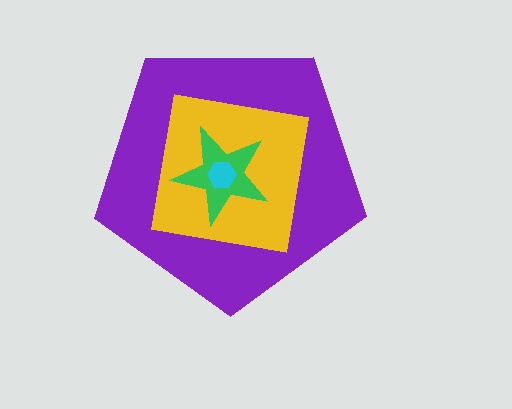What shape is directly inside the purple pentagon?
The yellow square.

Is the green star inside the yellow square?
Yes.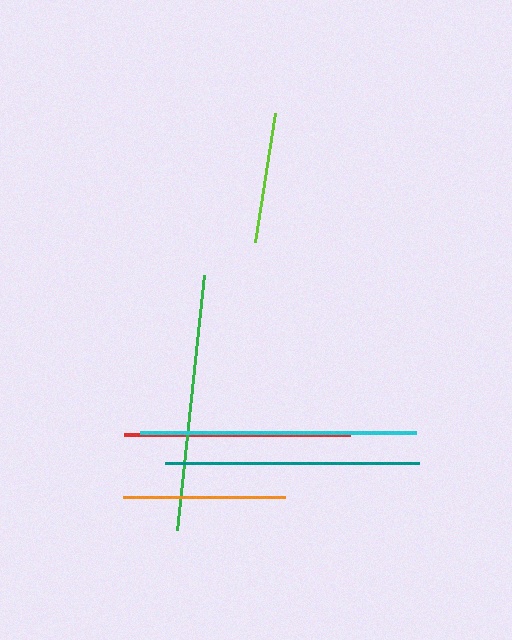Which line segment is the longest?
The cyan line is the longest at approximately 276 pixels.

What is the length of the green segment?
The green segment is approximately 257 pixels long.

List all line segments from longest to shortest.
From longest to shortest: cyan, green, teal, red, orange, lime.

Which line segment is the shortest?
The lime line is the shortest at approximately 130 pixels.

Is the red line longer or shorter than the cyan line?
The cyan line is longer than the red line.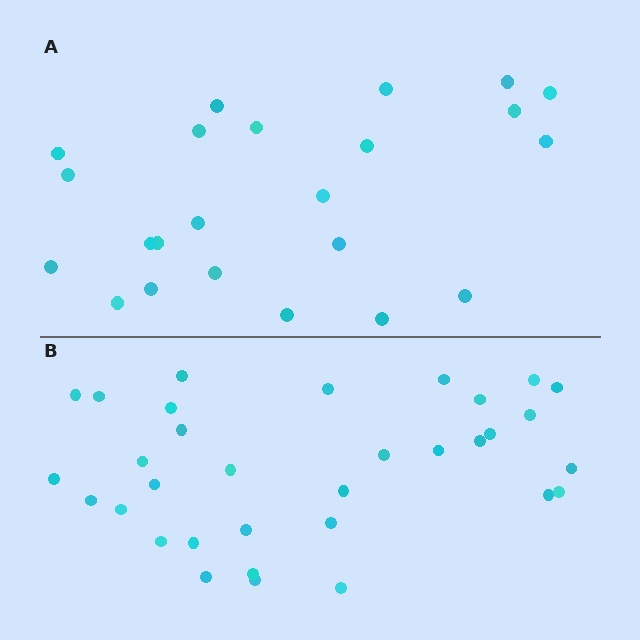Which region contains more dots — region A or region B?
Region B (the bottom region) has more dots.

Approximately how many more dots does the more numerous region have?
Region B has roughly 10 or so more dots than region A.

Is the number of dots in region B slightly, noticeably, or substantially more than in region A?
Region B has noticeably more, but not dramatically so. The ratio is roughly 1.4 to 1.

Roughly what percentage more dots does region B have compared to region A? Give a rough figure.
About 45% more.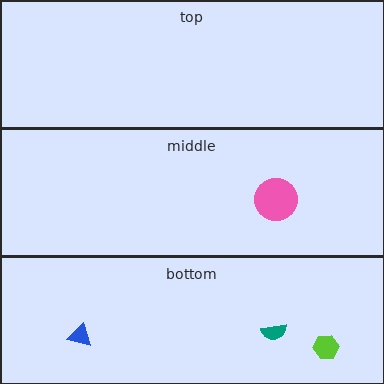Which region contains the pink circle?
The middle region.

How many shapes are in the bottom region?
3.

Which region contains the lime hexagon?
The bottom region.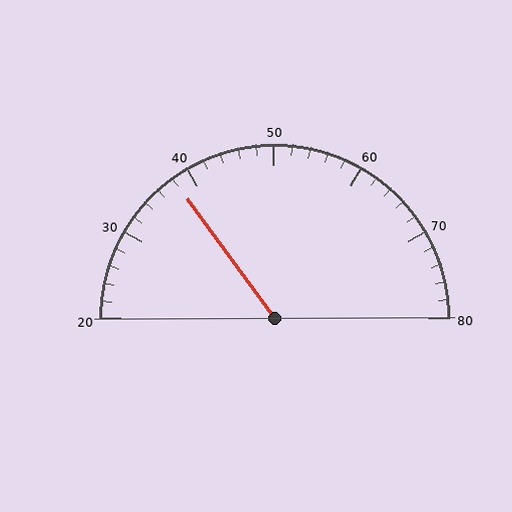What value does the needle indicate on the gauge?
The needle indicates approximately 38.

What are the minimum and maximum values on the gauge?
The gauge ranges from 20 to 80.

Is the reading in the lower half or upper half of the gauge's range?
The reading is in the lower half of the range (20 to 80).